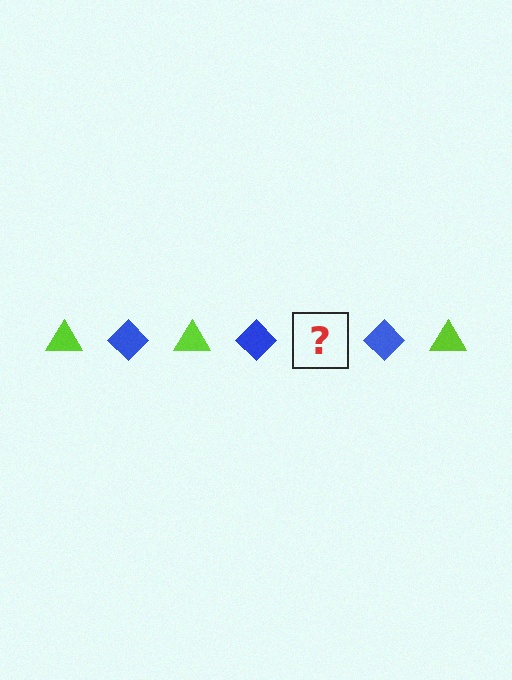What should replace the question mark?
The question mark should be replaced with a lime triangle.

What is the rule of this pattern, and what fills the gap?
The rule is that the pattern alternates between lime triangle and blue diamond. The gap should be filled with a lime triangle.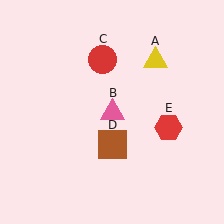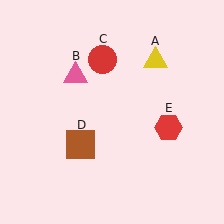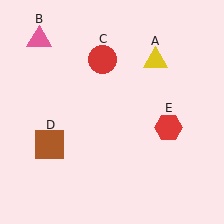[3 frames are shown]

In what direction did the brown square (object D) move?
The brown square (object D) moved left.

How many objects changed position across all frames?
2 objects changed position: pink triangle (object B), brown square (object D).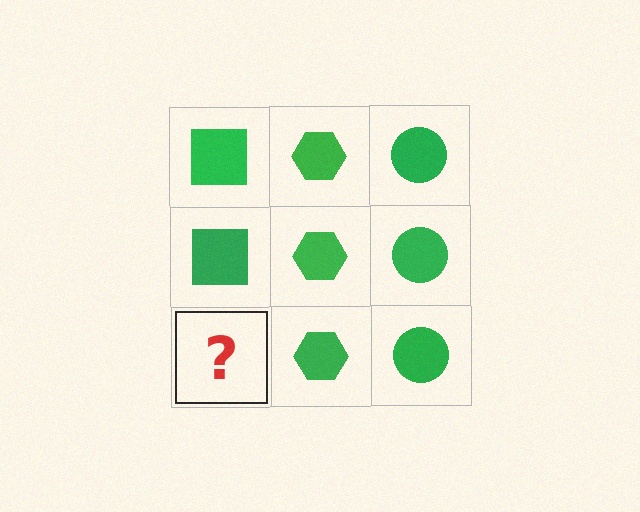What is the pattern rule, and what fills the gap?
The rule is that each column has a consistent shape. The gap should be filled with a green square.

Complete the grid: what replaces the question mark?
The question mark should be replaced with a green square.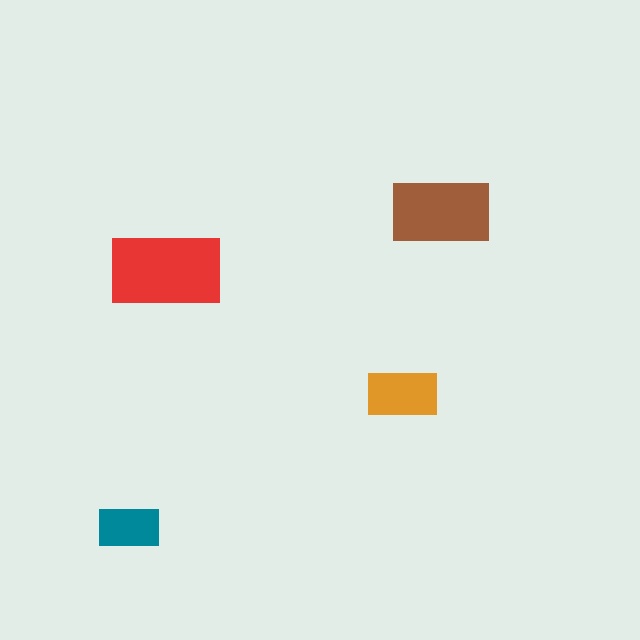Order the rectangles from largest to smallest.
the red one, the brown one, the orange one, the teal one.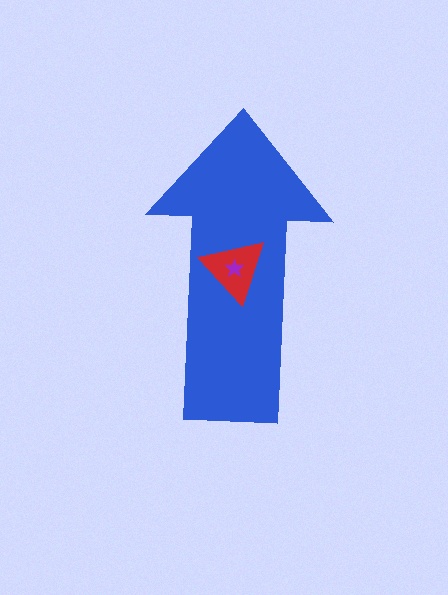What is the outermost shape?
The blue arrow.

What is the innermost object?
The purple star.